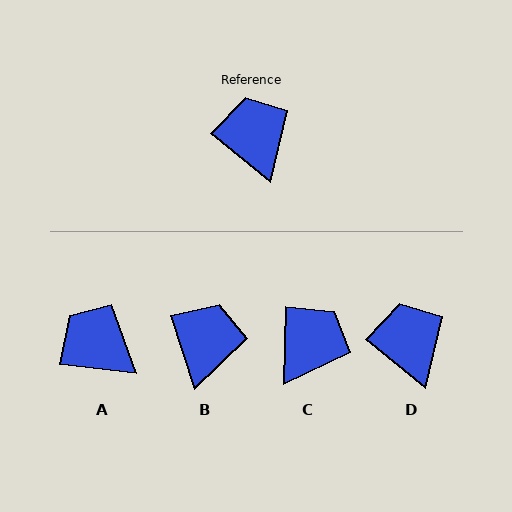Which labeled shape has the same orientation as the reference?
D.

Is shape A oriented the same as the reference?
No, it is off by about 32 degrees.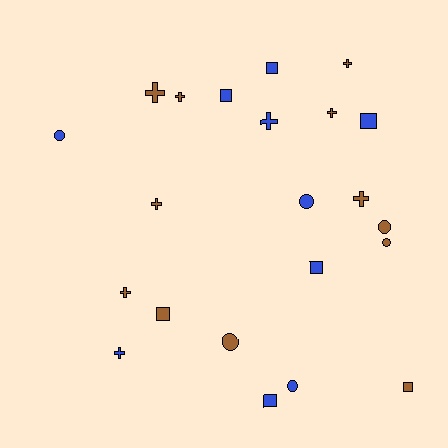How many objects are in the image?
There are 22 objects.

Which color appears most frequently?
Brown, with 12 objects.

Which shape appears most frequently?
Cross, with 9 objects.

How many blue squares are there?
There are 5 blue squares.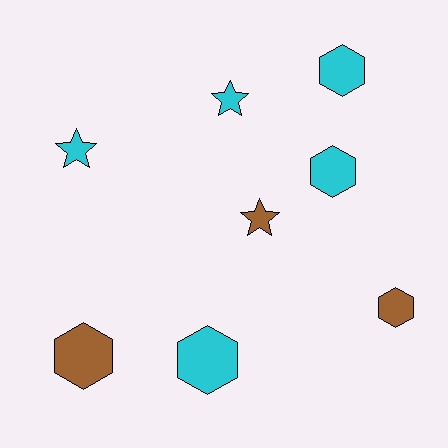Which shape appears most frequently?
Hexagon, with 5 objects.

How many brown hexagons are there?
There are 2 brown hexagons.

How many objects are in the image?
There are 8 objects.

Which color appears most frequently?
Cyan, with 5 objects.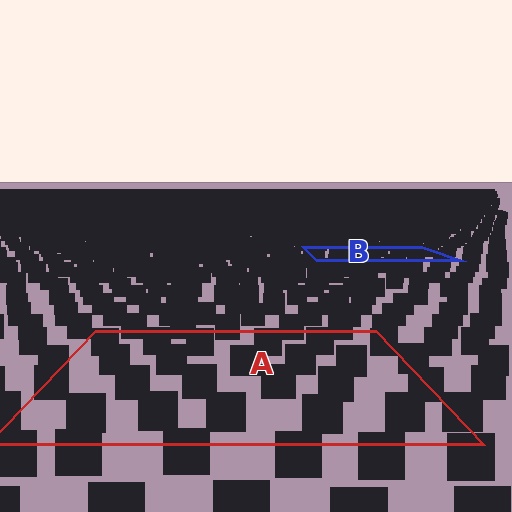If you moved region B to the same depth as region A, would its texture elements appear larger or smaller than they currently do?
They would appear larger. At a closer depth, the same texture elements are projected at a bigger on-screen size.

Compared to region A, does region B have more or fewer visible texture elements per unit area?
Region B has more texture elements per unit area — they are packed more densely because it is farther away.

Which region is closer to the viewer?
Region A is closer. The texture elements there are larger and more spread out.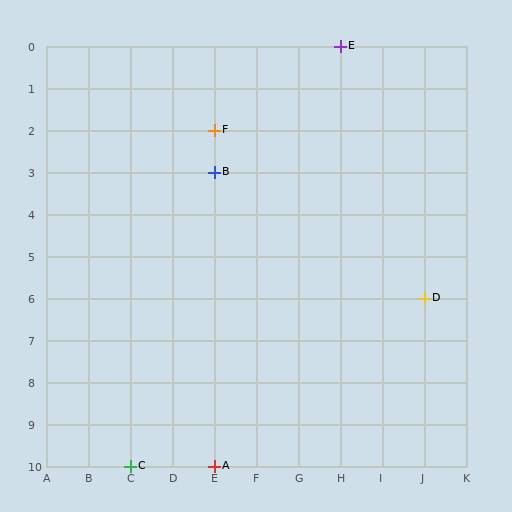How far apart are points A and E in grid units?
Points A and E are 3 columns and 10 rows apart (about 10.4 grid units diagonally).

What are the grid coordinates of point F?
Point F is at grid coordinates (E, 2).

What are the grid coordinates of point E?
Point E is at grid coordinates (H, 0).